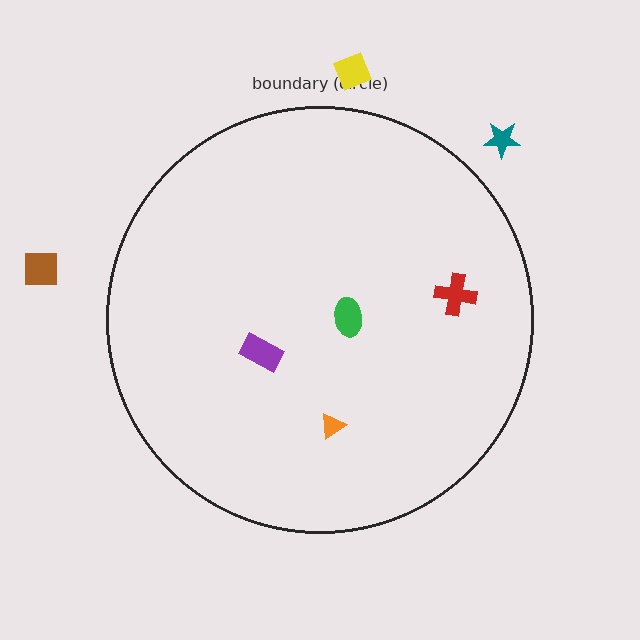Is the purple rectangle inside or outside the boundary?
Inside.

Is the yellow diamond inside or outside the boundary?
Outside.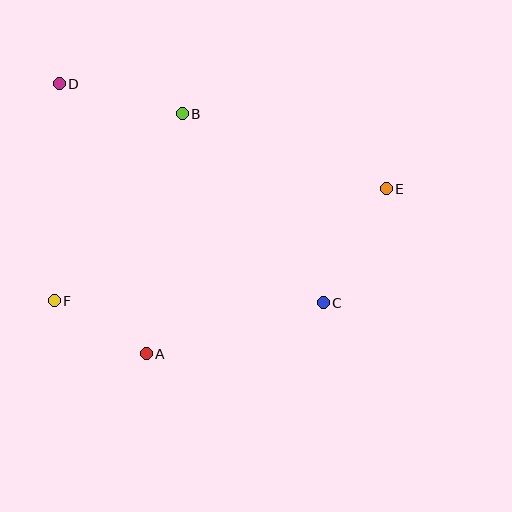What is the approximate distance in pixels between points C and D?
The distance between C and D is approximately 343 pixels.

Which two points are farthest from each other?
Points E and F are farthest from each other.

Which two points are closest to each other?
Points A and F are closest to each other.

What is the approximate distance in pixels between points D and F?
The distance between D and F is approximately 217 pixels.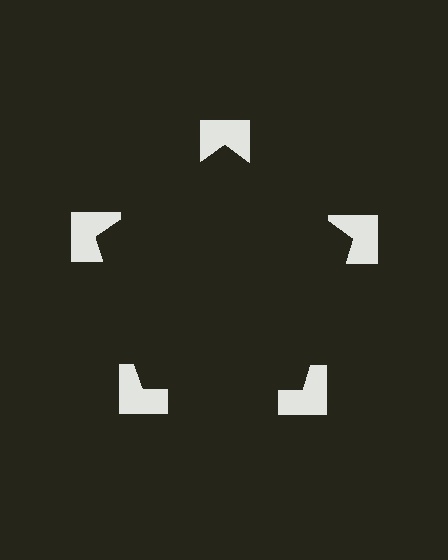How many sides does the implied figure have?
5 sides.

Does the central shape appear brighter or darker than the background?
It typically appears slightly darker than the background, even though no actual brightness change is drawn.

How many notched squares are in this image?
There are 5 — one at each vertex of the illusory pentagon.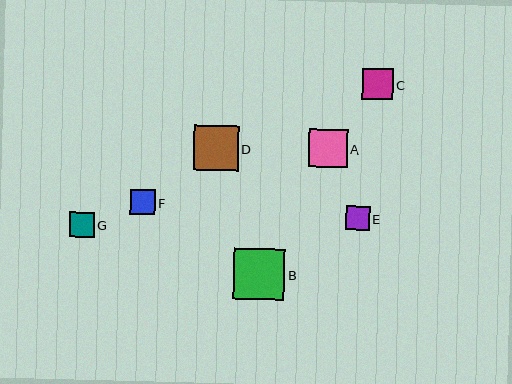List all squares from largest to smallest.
From largest to smallest: B, D, A, C, F, G, E.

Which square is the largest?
Square B is the largest with a size of approximately 51 pixels.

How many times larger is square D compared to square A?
Square D is approximately 1.1 times the size of square A.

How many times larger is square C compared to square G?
Square C is approximately 1.2 times the size of square G.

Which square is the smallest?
Square E is the smallest with a size of approximately 24 pixels.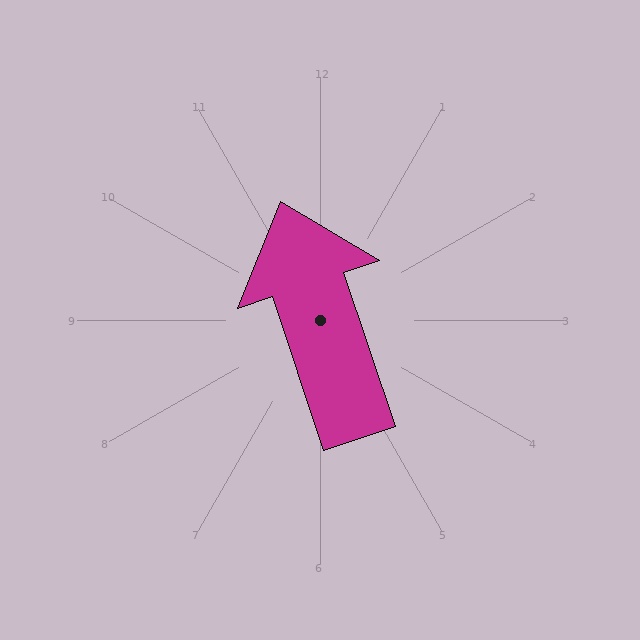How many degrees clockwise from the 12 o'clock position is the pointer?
Approximately 342 degrees.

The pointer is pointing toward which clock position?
Roughly 11 o'clock.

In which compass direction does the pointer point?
North.